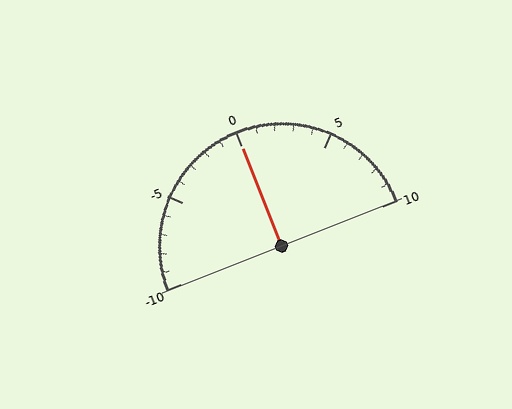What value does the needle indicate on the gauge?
The needle indicates approximately 0.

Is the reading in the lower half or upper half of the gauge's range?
The reading is in the upper half of the range (-10 to 10).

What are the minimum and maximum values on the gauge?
The gauge ranges from -10 to 10.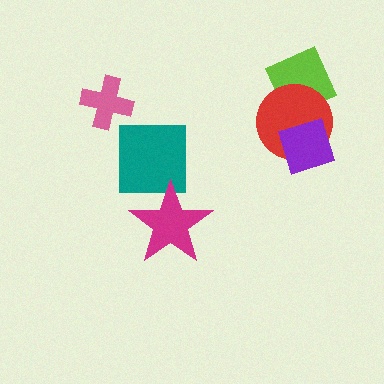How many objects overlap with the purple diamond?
1 object overlaps with the purple diamond.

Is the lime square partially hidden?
Yes, it is partially covered by another shape.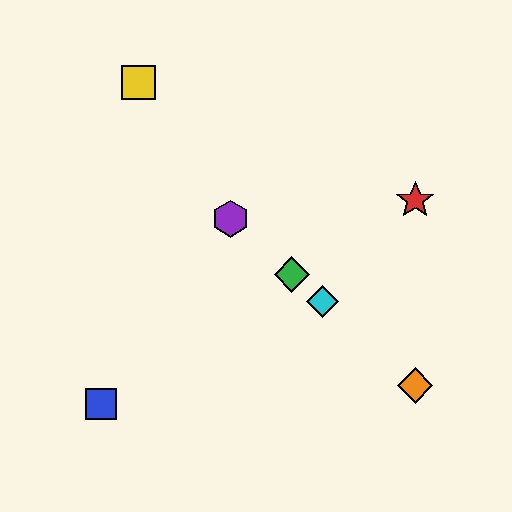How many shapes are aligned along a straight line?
4 shapes (the green diamond, the purple hexagon, the orange diamond, the cyan diamond) are aligned along a straight line.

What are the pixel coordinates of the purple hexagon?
The purple hexagon is at (230, 219).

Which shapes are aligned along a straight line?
The green diamond, the purple hexagon, the orange diamond, the cyan diamond are aligned along a straight line.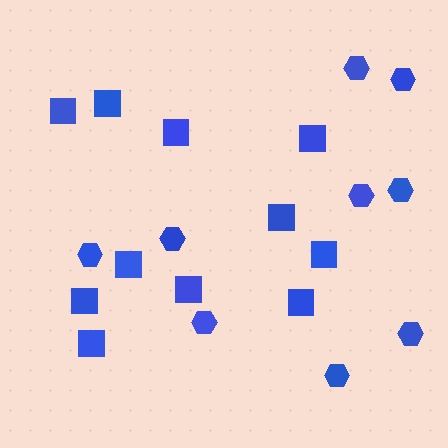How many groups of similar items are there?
There are 2 groups: one group of squares (11) and one group of hexagons (9).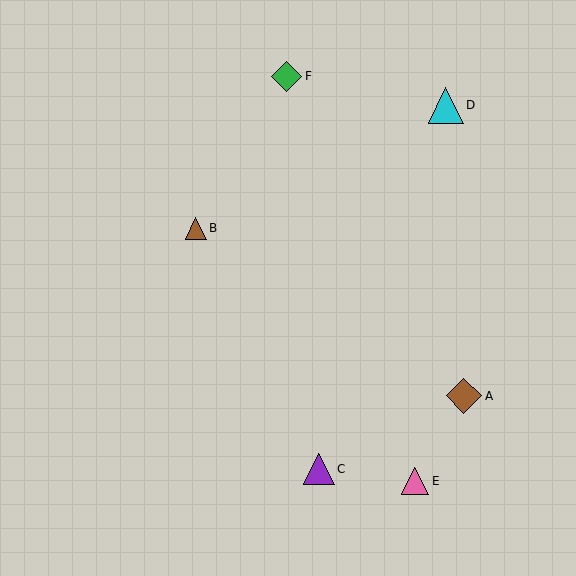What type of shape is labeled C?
Shape C is a purple triangle.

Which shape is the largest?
The brown diamond (labeled A) is the largest.